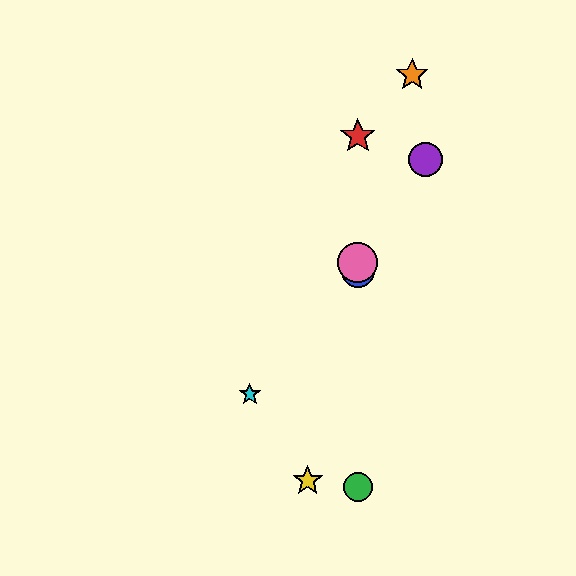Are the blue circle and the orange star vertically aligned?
No, the blue circle is at x≈358 and the orange star is at x≈412.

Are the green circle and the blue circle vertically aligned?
Yes, both are at x≈358.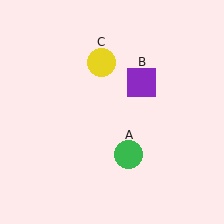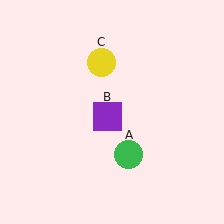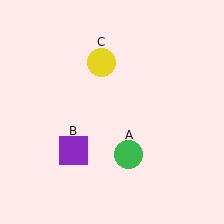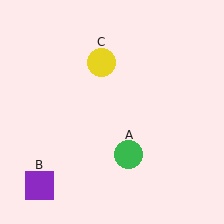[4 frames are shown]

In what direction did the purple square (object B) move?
The purple square (object B) moved down and to the left.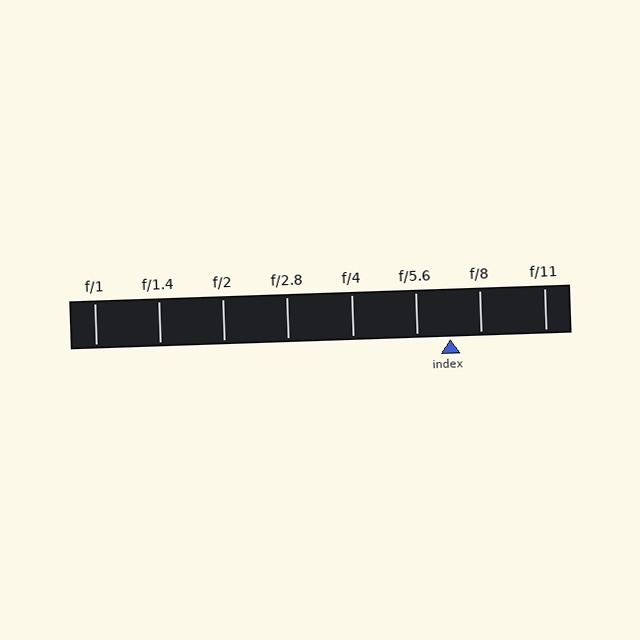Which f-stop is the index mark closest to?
The index mark is closest to f/8.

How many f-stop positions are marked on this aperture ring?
There are 8 f-stop positions marked.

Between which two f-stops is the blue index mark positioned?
The index mark is between f/5.6 and f/8.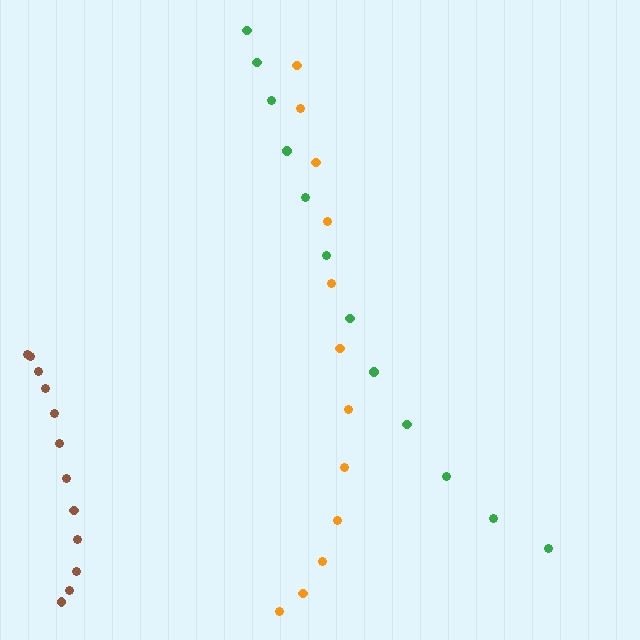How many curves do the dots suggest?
There are 3 distinct paths.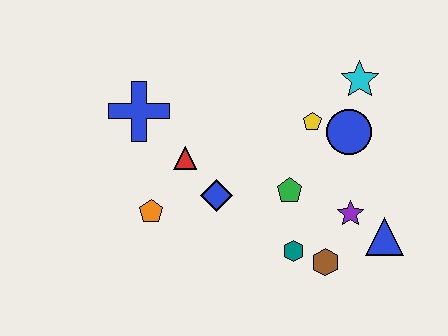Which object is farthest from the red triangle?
The blue triangle is farthest from the red triangle.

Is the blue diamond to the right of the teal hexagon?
No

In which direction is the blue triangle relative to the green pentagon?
The blue triangle is to the right of the green pentagon.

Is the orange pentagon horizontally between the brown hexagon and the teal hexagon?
No